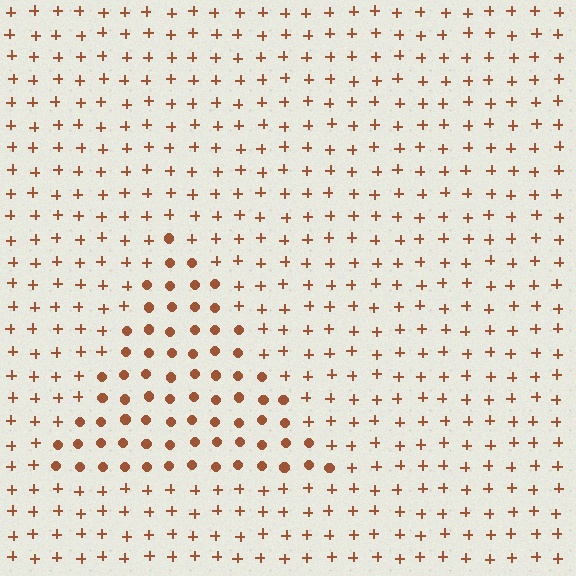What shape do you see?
I see a triangle.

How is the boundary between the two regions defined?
The boundary is defined by a change in element shape: circles inside vs. plus signs outside. All elements share the same color and spacing.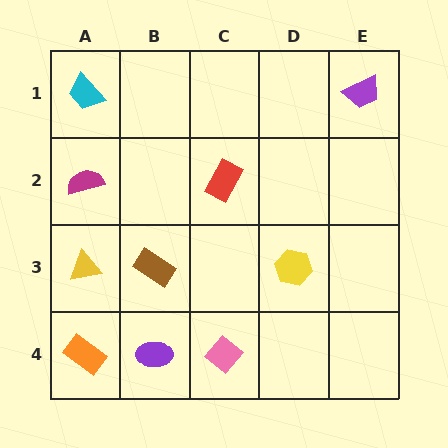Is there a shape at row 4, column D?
No, that cell is empty.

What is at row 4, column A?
An orange rectangle.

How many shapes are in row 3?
3 shapes.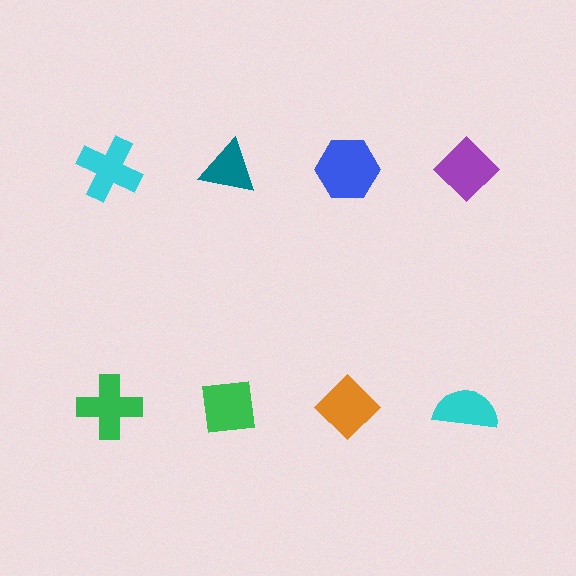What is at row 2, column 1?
A green cross.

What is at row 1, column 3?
A blue hexagon.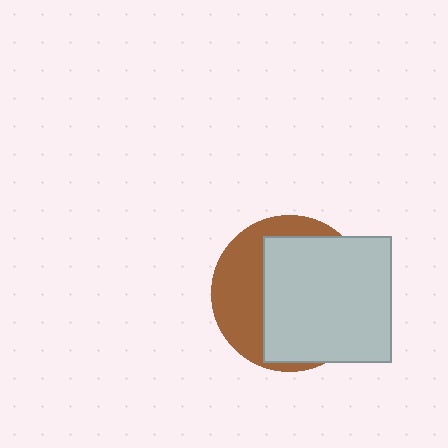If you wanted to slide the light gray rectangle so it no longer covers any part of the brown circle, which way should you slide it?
Slide it right — that is the most direct way to separate the two shapes.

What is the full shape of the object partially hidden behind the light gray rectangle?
The partially hidden object is a brown circle.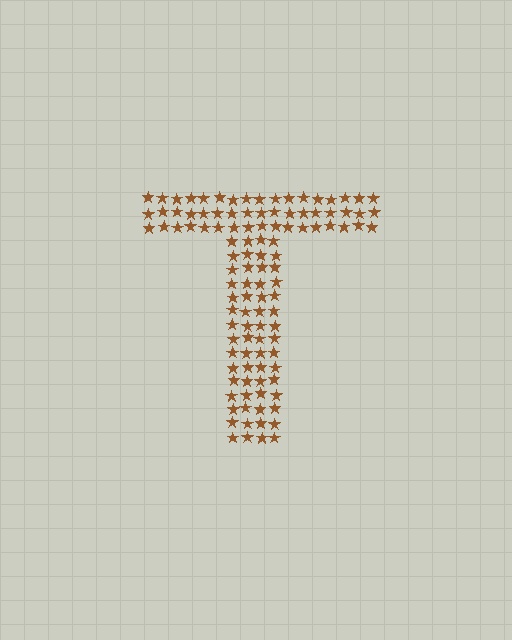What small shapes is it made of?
It is made of small stars.